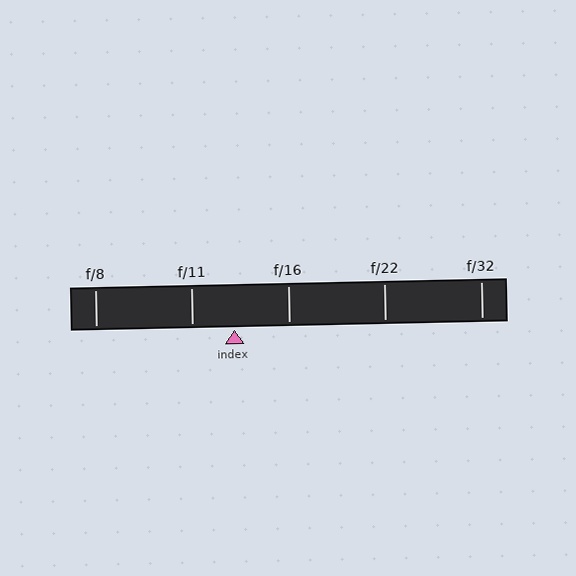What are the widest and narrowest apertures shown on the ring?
The widest aperture shown is f/8 and the narrowest is f/32.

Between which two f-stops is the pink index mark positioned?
The index mark is between f/11 and f/16.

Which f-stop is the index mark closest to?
The index mark is closest to f/11.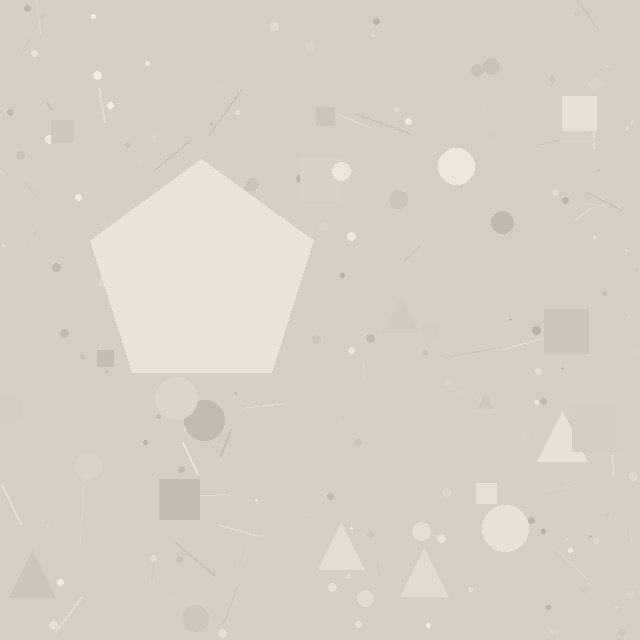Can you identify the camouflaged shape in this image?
The camouflaged shape is a pentagon.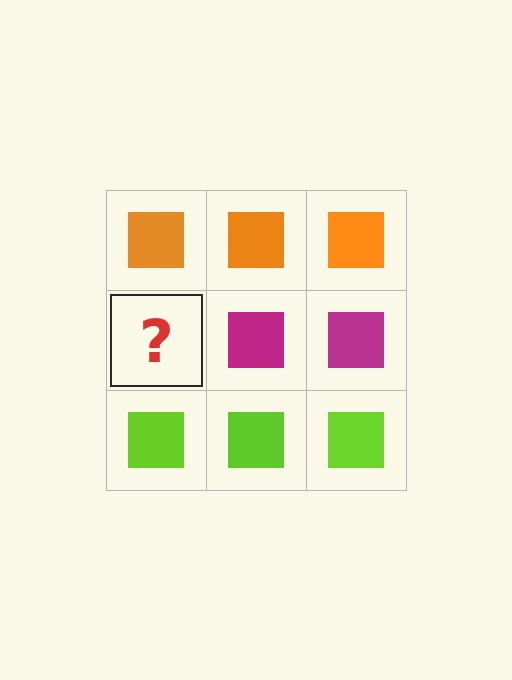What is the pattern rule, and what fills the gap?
The rule is that each row has a consistent color. The gap should be filled with a magenta square.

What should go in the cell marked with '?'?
The missing cell should contain a magenta square.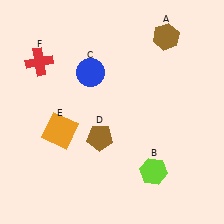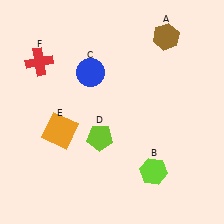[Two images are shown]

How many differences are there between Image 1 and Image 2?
There is 1 difference between the two images.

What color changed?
The pentagon (D) changed from brown in Image 1 to lime in Image 2.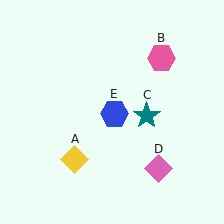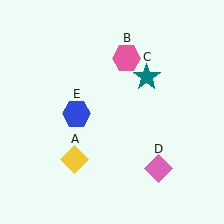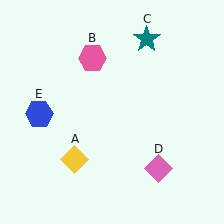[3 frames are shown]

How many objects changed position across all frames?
3 objects changed position: pink hexagon (object B), teal star (object C), blue hexagon (object E).